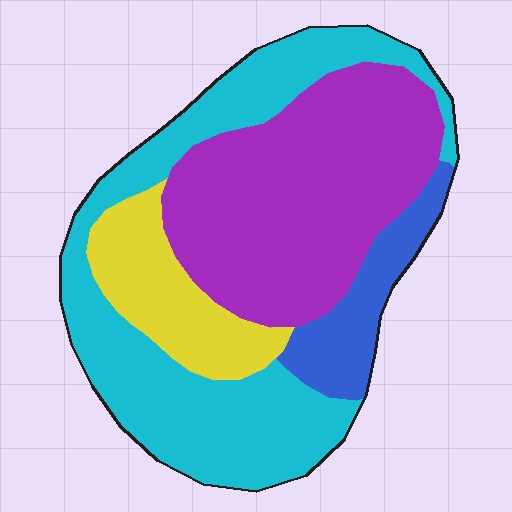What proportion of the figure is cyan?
Cyan takes up about three eighths (3/8) of the figure.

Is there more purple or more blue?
Purple.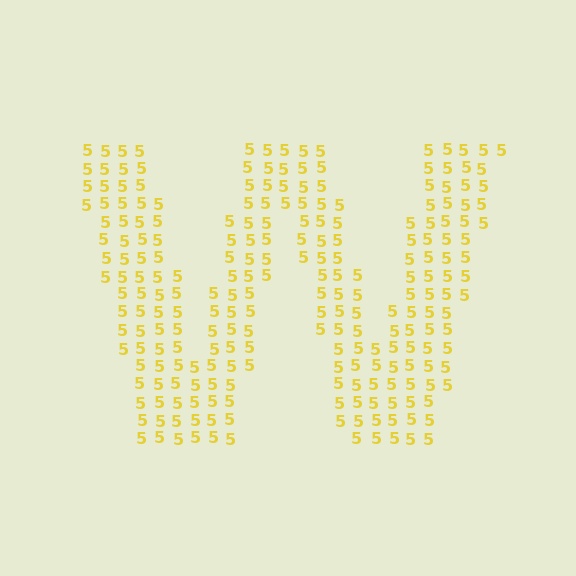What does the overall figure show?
The overall figure shows the letter W.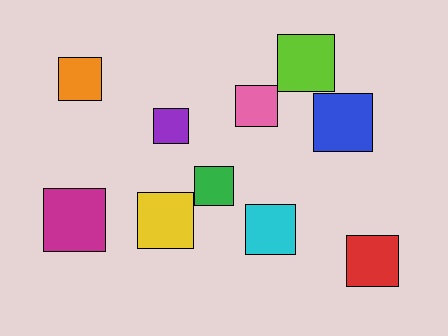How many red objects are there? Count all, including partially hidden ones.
There is 1 red object.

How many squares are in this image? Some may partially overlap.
There are 10 squares.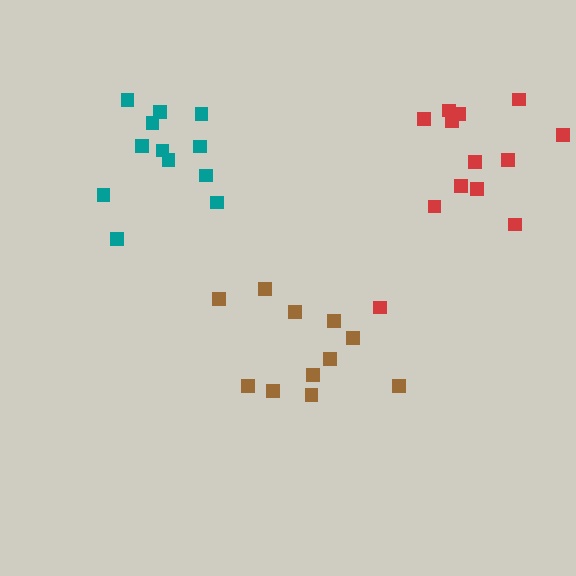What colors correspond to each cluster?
The clusters are colored: red, brown, teal.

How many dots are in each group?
Group 1: 13 dots, Group 2: 11 dots, Group 3: 12 dots (36 total).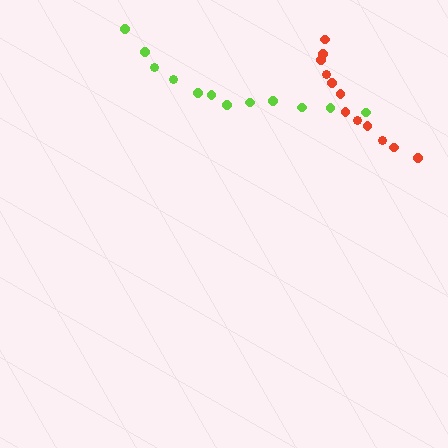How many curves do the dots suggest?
There are 2 distinct paths.